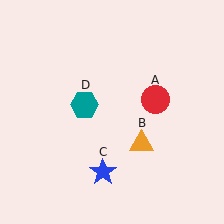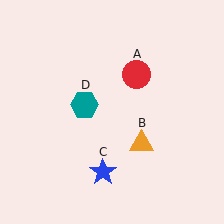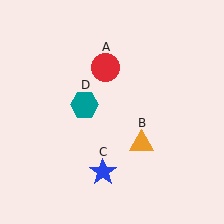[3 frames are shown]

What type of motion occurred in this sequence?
The red circle (object A) rotated counterclockwise around the center of the scene.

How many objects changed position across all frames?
1 object changed position: red circle (object A).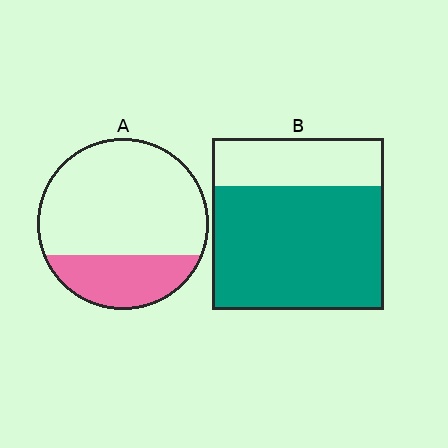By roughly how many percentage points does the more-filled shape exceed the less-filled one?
By roughly 45 percentage points (B over A).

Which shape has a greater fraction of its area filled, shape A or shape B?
Shape B.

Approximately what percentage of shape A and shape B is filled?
A is approximately 30% and B is approximately 70%.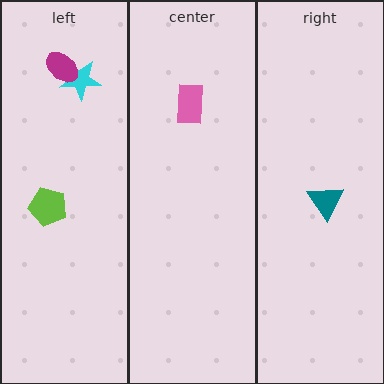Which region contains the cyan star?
The left region.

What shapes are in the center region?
The pink rectangle.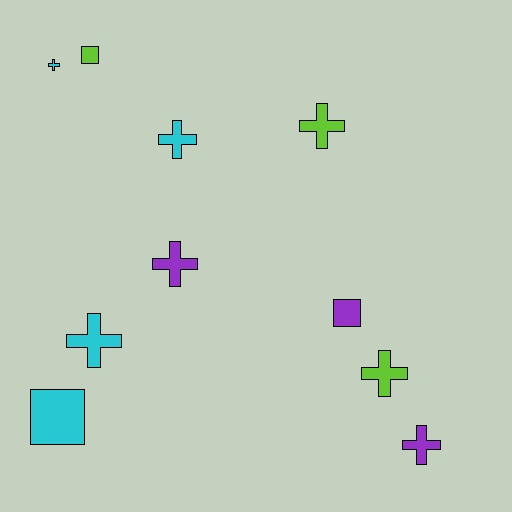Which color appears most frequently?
Cyan, with 4 objects.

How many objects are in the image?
There are 10 objects.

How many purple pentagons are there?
There are no purple pentagons.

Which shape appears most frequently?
Cross, with 7 objects.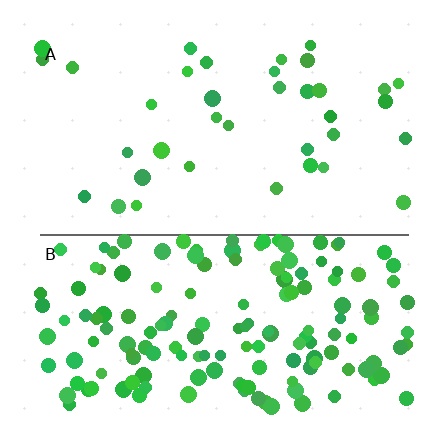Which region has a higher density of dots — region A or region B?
B (the bottom).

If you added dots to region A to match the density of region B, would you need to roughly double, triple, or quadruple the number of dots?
Approximately quadruple.